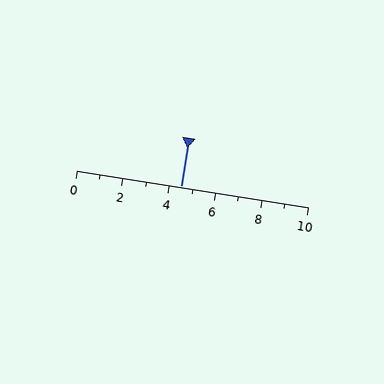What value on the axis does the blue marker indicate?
The marker indicates approximately 4.5.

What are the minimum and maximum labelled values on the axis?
The axis runs from 0 to 10.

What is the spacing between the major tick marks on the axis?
The major ticks are spaced 2 apart.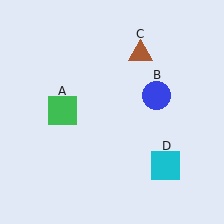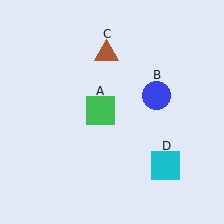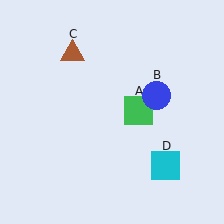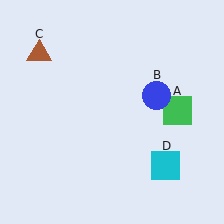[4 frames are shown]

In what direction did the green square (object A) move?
The green square (object A) moved right.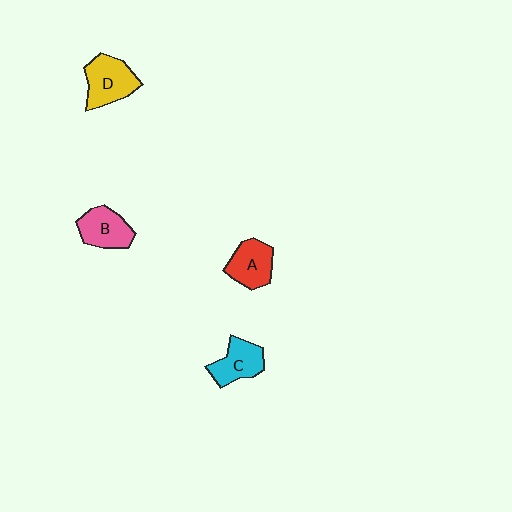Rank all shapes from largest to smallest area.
From largest to smallest: D (yellow), B (pink), A (red), C (cyan).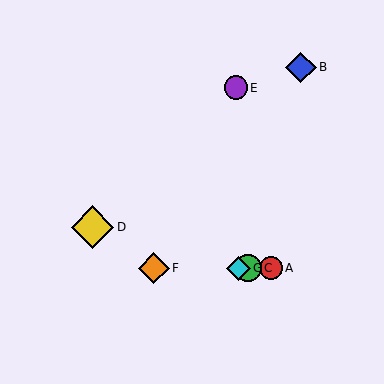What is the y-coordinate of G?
Object G is at y≈268.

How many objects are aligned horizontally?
4 objects (A, C, F, G) are aligned horizontally.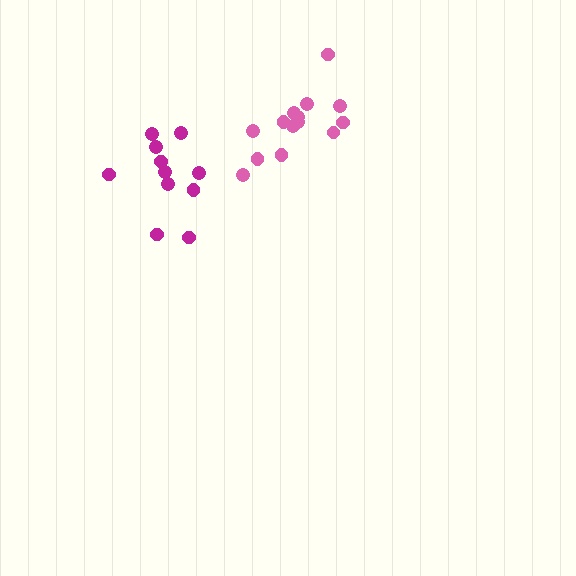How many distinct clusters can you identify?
There are 2 distinct clusters.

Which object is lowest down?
The magenta cluster is bottommost.